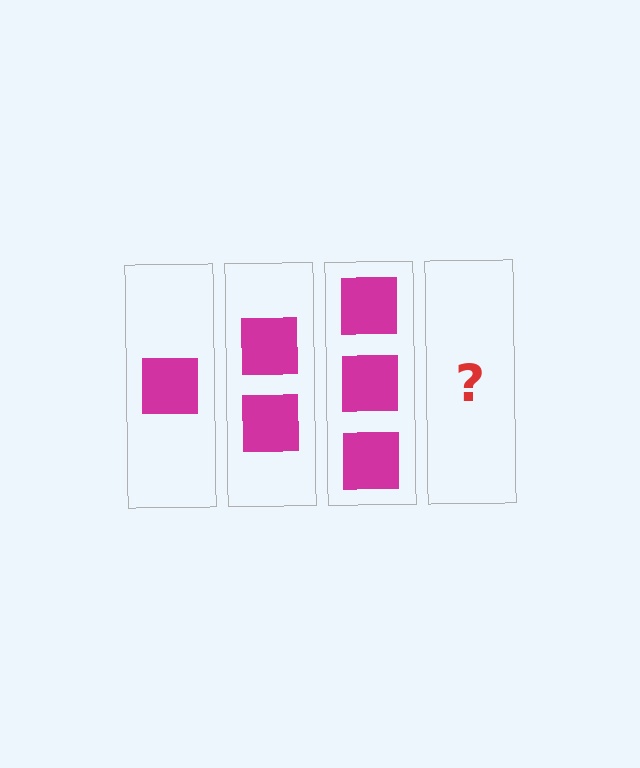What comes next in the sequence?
The next element should be 4 squares.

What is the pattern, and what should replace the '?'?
The pattern is that each step adds one more square. The '?' should be 4 squares.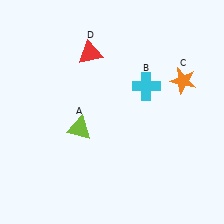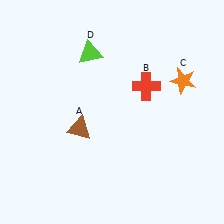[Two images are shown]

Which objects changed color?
A changed from lime to brown. B changed from cyan to red. D changed from red to lime.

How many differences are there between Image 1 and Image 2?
There are 3 differences between the two images.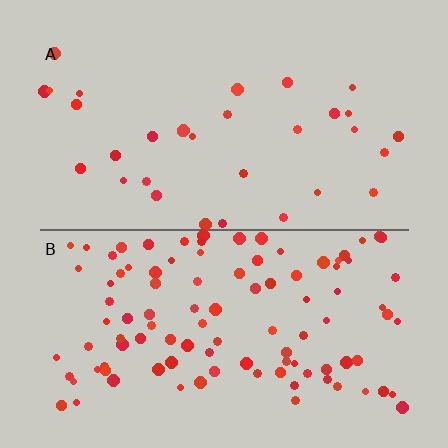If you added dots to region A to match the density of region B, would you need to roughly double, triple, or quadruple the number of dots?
Approximately triple.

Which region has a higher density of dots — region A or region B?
B (the bottom).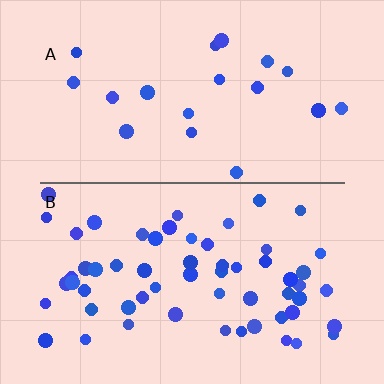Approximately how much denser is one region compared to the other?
Approximately 3.0× — region B over region A.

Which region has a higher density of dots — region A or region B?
B (the bottom).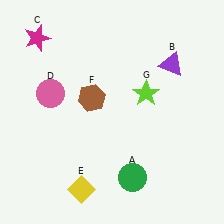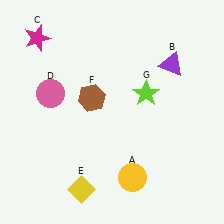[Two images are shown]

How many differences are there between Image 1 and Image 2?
There is 1 difference between the two images.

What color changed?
The circle (A) changed from green in Image 1 to yellow in Image 2.